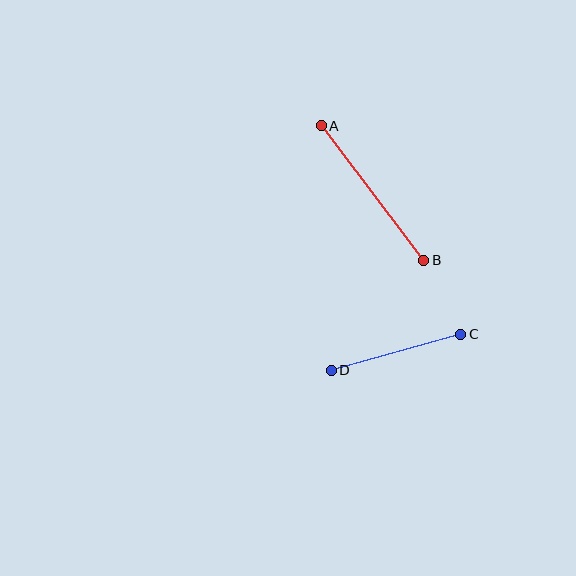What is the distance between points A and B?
The distance is approximately 169 pixels.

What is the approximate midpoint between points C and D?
The midpoint is at approximately (396, 352) pixels.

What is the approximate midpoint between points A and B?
The midpoint is at approximately (372, 193) pixels.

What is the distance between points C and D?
The distance is approximately 135 pixels.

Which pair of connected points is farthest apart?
Points A and B are farthest apart.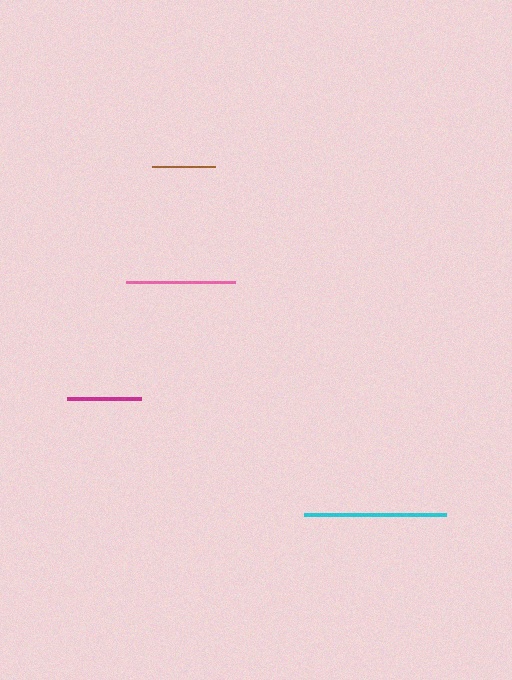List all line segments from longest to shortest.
From longest to shortest: cyan, pink, magenta, brown.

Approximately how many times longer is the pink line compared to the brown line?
The pink line is approximately 1.7 times the length of the brown line.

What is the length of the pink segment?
The pink segment is approximately 109 pixels long.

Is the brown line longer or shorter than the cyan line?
The cyan line is longer than the brown line.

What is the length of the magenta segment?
The magenta segment is approximately 75 pixels long.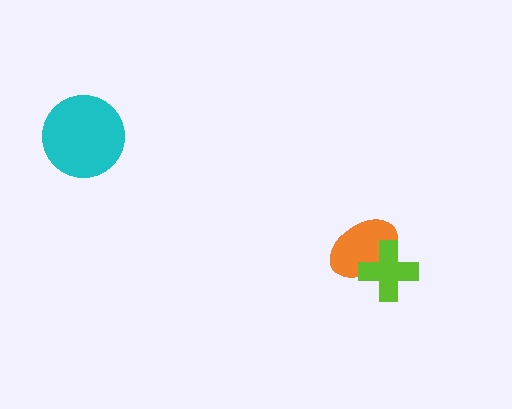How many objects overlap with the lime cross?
1 object overlaps with the lime cross.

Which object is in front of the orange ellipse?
The lime cross is in front of the orange ellipse.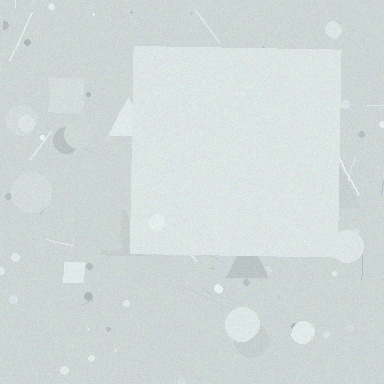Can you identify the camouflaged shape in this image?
The camouflaged shape is a square.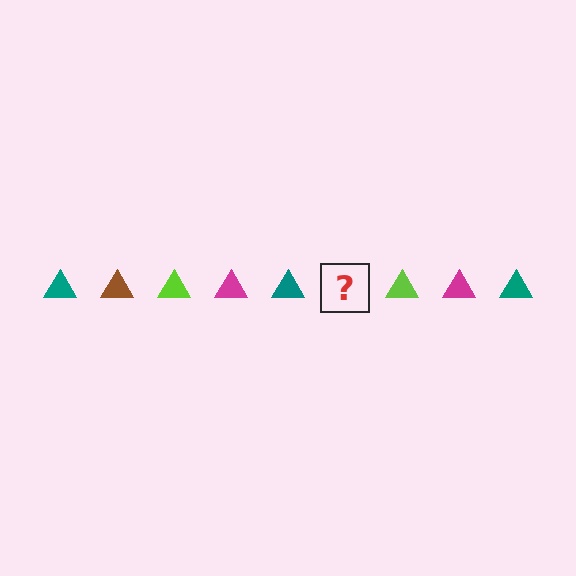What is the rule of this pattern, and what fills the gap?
The rule is that the pattern cycles through teal, brown, lime, magenta triangles. The gap should be filled with a brown triangle.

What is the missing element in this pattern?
The missing element is a brown triangle.